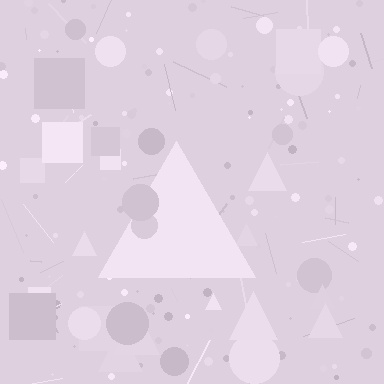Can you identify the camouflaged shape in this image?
The camouflaged shape is a triangle.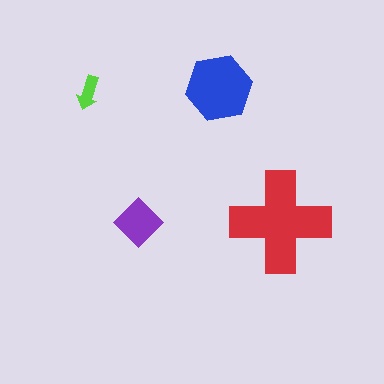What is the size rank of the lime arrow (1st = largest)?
4th.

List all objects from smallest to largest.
The lime arrow, the purple diamond, the blue hexagon, the red cross.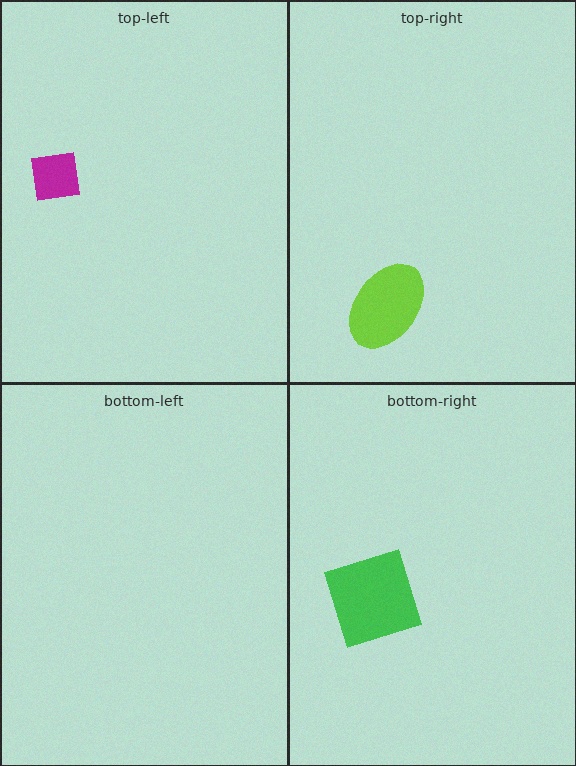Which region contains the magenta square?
The top-left region.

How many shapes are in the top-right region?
1.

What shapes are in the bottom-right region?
The green square.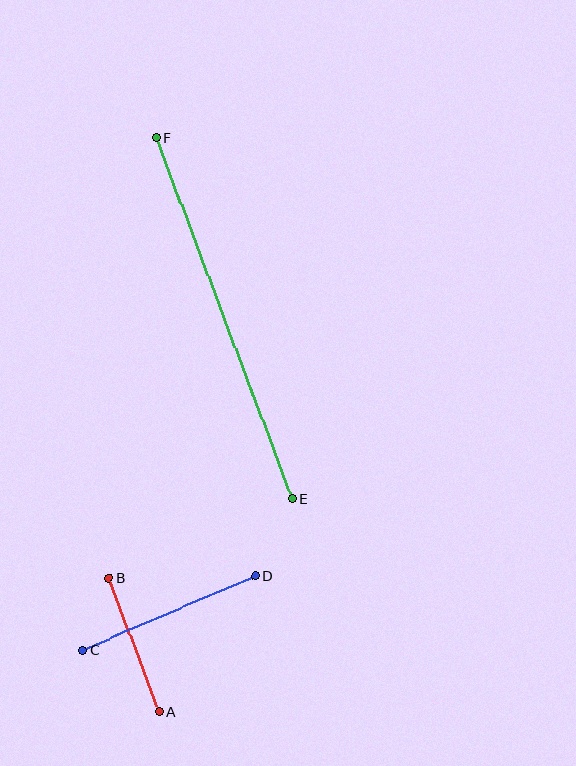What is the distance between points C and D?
The distance is approximately 187 pixels.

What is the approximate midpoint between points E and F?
The midpoint is at approximately (224, 318) pixels.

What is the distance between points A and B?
The distance is approximately 143 pixels.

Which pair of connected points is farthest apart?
Points E and F are farthest apart.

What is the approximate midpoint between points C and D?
The midpoint is at approximately (169, 613) pixels.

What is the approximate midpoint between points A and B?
The midpoint is at approximately (134, 645) pixels.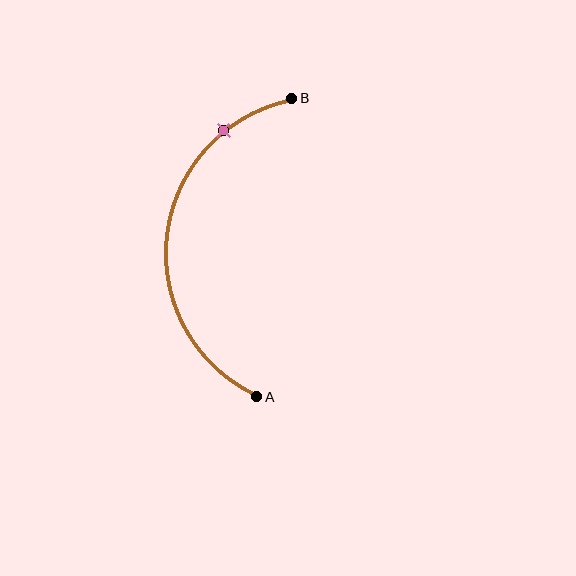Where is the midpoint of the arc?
The arc midpoint is the point on the curve farthest from the straight line joining A and B. It sits to the left of that line.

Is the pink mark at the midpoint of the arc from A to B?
No. The pink mark lies on the arc but is closer to endpoint B. The arc midpoint would be at the point on the curve equidistant along the arc from both A and B.